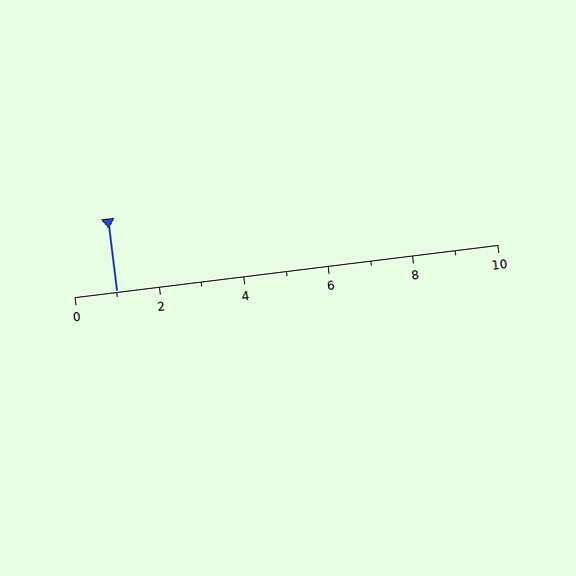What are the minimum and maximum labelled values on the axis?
The axis runs from 0 to 10.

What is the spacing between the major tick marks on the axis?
The major ticks are spaced 2 apart.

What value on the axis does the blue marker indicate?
The marker indicates approximately 1.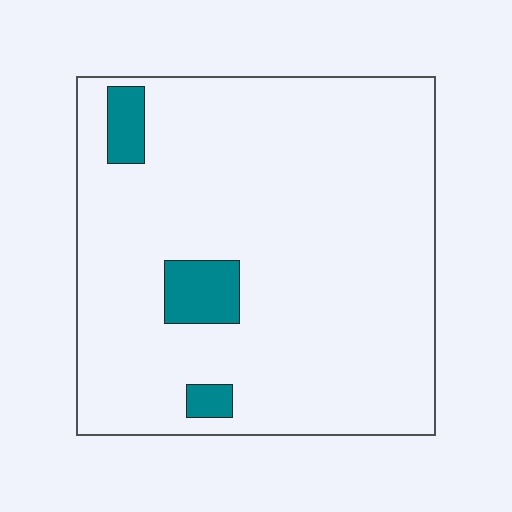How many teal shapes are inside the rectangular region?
3.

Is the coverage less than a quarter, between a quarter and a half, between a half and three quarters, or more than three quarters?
Less than a quarter.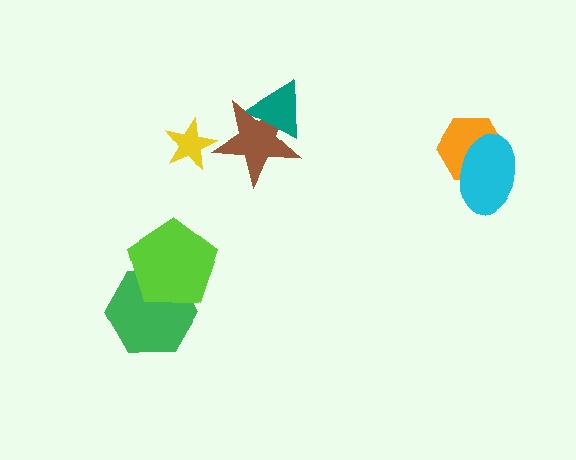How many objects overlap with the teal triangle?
1 object overlaps with the teal triangle.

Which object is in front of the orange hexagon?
The cyan ellipse is in front of the orange hexagon.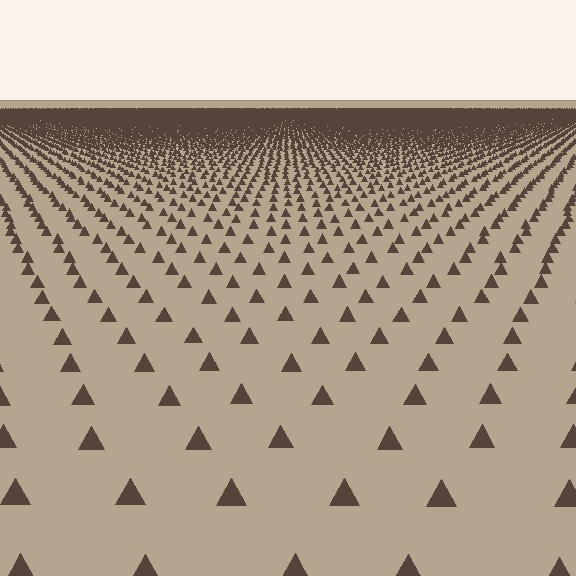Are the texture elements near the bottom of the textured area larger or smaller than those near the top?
Larger. Near the bottom, elements are closer to the viewer and appear at a bigger on-screen size.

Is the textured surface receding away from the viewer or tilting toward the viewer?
The surface is receding away from the viewer. Texture elements get smaller and denser toward the top.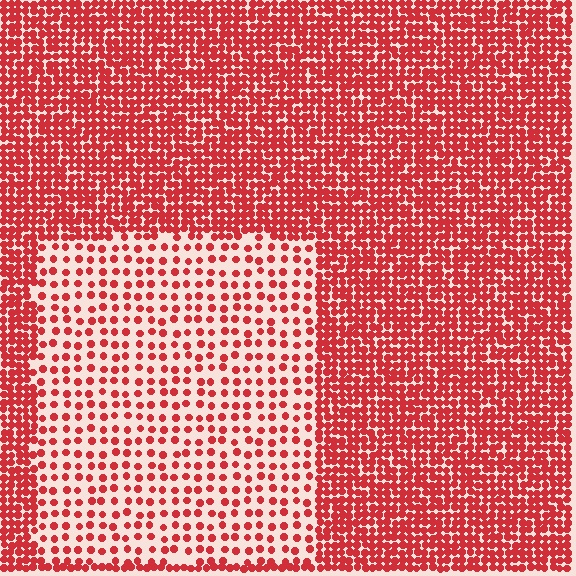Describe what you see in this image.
The image contains small red elements arranged at two different densities. A rectangle-shaped region is visible where the elements are less densely packed than the surrounding area.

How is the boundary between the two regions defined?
The boundary is defined by a change in element density (approximately 2.6x ratio). All elements are the same color, size, and shape.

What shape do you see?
I see a rectangle.